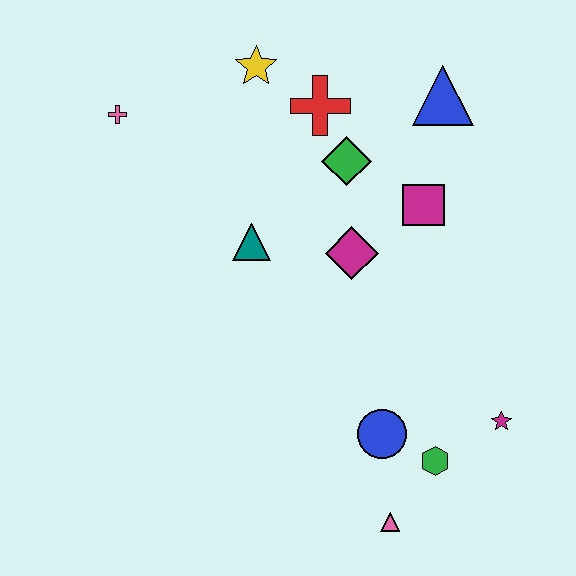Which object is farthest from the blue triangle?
The pink triangle is farthest from the blue triangle.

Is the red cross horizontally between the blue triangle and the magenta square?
No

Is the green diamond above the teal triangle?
Yes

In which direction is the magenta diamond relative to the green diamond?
The magenta diamond is below the green diamond.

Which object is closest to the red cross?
The green diamond is closest to the red cross.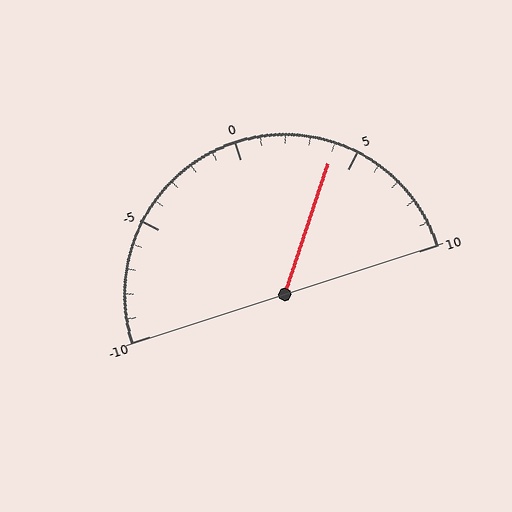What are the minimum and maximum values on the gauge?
The gauge ranges from -10 to 10.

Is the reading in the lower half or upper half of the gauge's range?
The reading is in the upper half of the range (-10 to 10).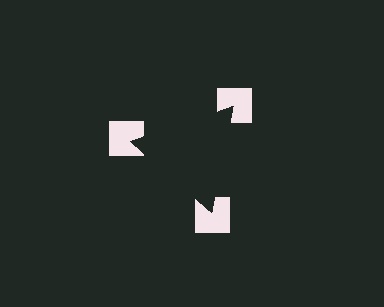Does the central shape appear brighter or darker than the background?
It typically appears slightly darker than the background, even though no actual brightness change is drawn.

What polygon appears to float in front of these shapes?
An illusory triangle — its edges are inferred from the aligned wedge cuts in the notched squares, not physically drawn.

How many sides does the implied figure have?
3 sides.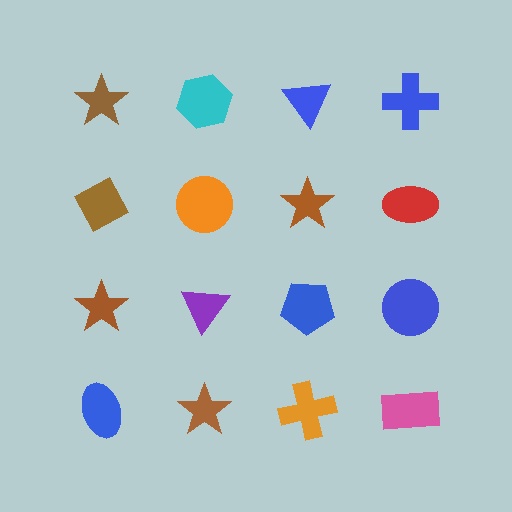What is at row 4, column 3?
An orange cross.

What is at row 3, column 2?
A purple triangle.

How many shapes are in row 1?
4 shapes.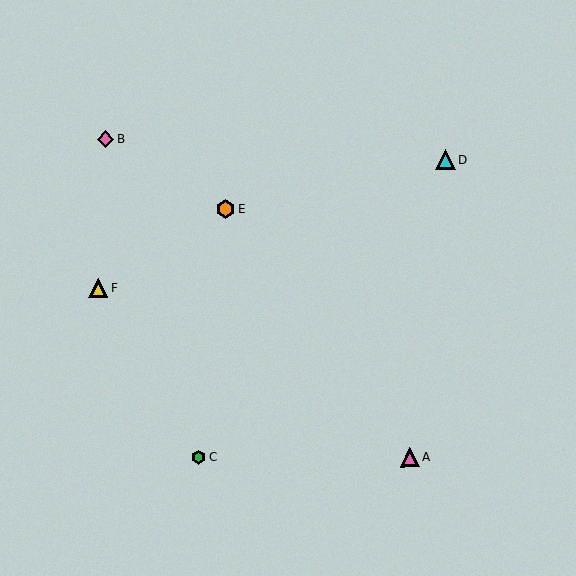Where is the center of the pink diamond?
The center of the pink diamond is at (106, 139).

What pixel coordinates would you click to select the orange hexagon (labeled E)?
Click at (225, 209) to select the orange hexagon E.